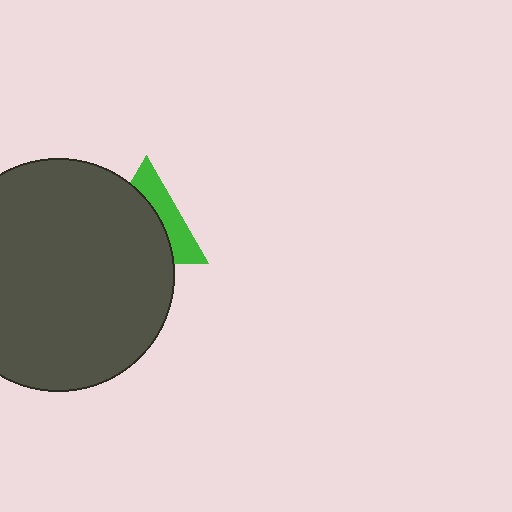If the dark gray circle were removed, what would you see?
You would see the complete green triangle.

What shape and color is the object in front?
The object in front is a dark gray circle.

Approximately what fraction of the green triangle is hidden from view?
Roughly 62% of the green triangle is hidden behind the dark gray circle.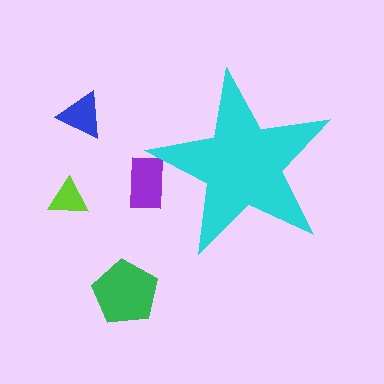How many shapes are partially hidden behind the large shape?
1 shape is partially hidden.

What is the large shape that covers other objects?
A cyan star.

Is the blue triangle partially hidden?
No, the blue triangle is fully visible.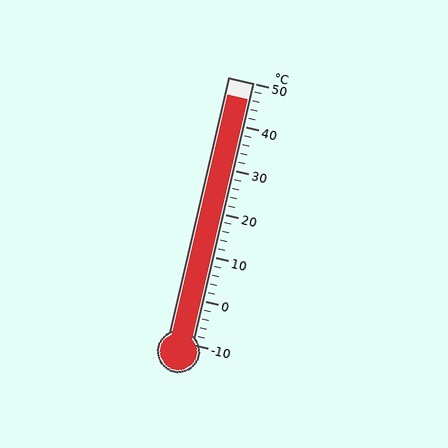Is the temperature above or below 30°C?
The temperature is above 30°C.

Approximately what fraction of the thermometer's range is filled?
The thermometer is filled to approximately 95% of its range.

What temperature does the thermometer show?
The thermometer shows approximately 46°C.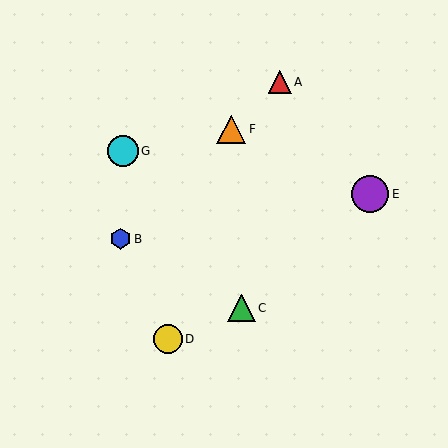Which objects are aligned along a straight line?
Objects A, B, F are aligned along a straight line.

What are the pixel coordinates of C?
Object C is at (241, 308).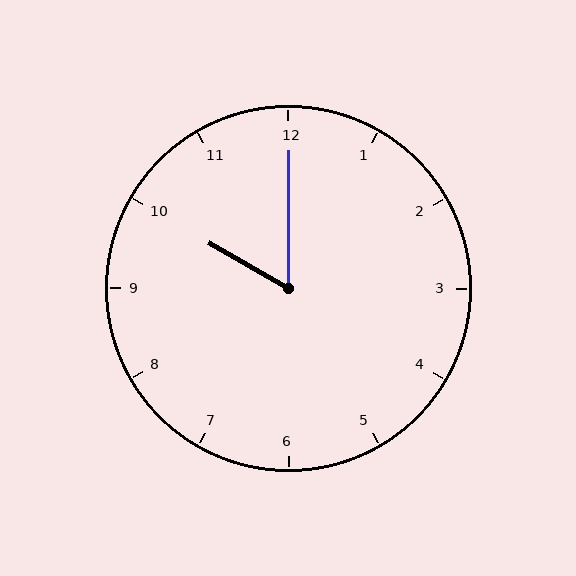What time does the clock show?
10:00.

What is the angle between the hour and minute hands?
Approximately 60 degrees.